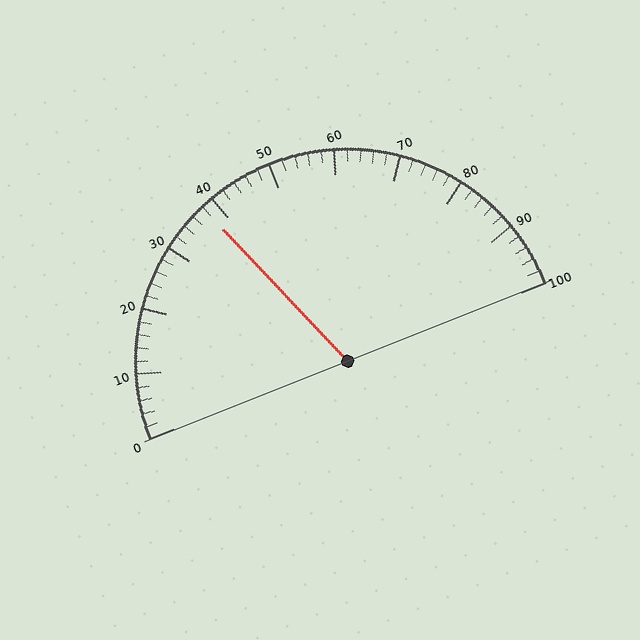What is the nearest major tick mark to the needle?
The nearest major tick mark is 40.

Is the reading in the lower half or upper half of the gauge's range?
The reading is in the lower half of the range (0 to 100).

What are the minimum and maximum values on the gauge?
The gauge ranges from 0 to 100.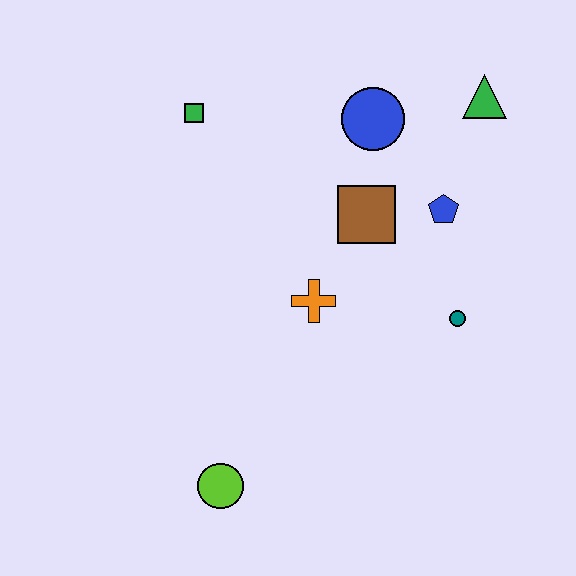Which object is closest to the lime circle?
The orange cross is closest to the lime circle.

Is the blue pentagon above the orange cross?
Yes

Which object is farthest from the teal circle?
The green square is farthest from the teal circle.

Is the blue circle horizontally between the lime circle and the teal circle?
Yes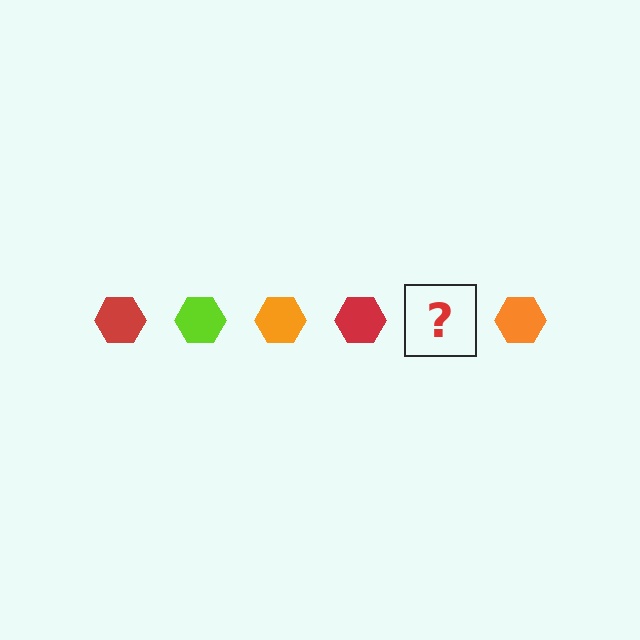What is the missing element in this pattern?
The missing element is a lime hexagon.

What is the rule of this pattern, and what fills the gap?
The rule is that the pattern cycles through red, lime, orange hexagons. The gap should be filled with a lime hexagon.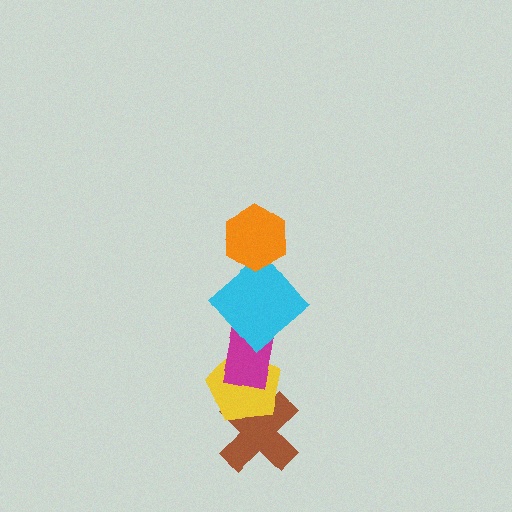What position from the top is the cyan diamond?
The cyan diamond is 2nd from the top.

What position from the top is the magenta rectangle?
The magenta rectangle is 3rd from the top.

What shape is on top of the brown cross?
The yellow pentagon is on top of the brown cross.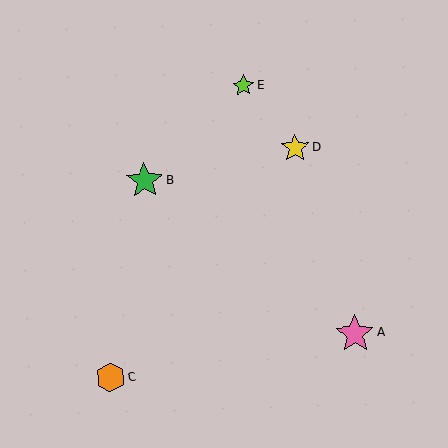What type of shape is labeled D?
Shape D is a yellow star.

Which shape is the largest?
The pink star (labeled A) is the largest.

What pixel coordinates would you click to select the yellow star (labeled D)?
Click at (295, 148) to select the yellow star D.